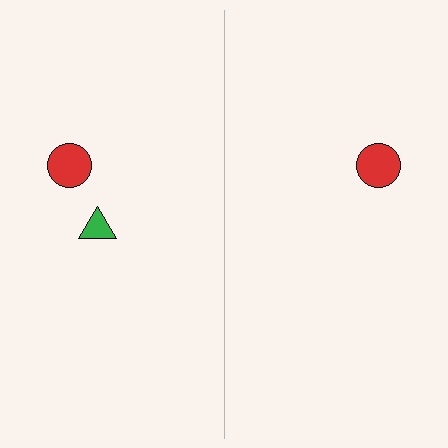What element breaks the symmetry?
A green triangle is missing from the right side.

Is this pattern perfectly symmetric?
No, the pattern is not perfectly symmetric. A green triangle is missing from the right side.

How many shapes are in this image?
There are 3 shapes in this image.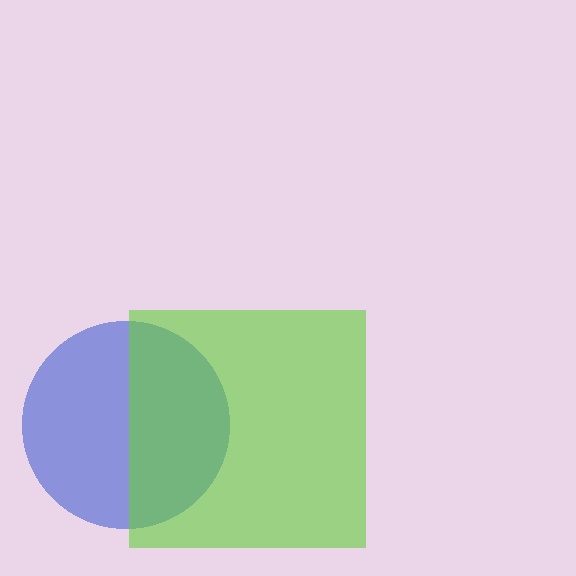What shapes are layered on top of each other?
The layered shapes are: a blue circle, a lime square.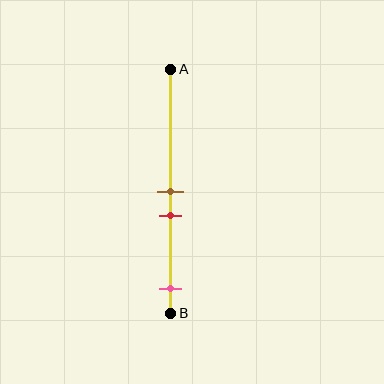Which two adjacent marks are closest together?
The brown and red marks are the closest adjacent pair.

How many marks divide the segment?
There are 3 marks dividing the segment.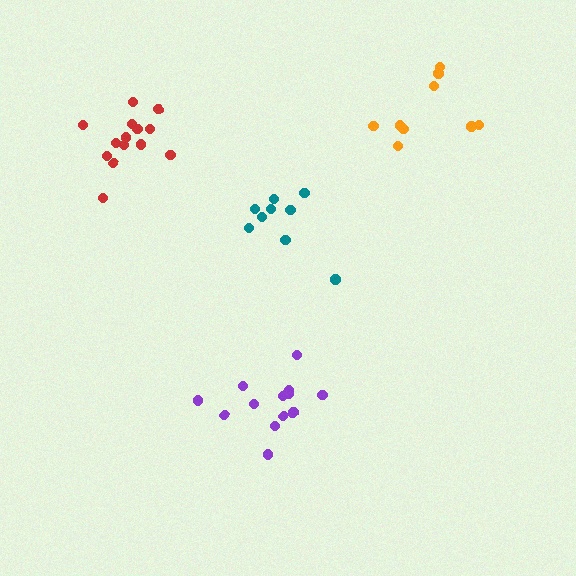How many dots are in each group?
Group 1: 14 dots, Group 2: 14 dots, Group 3: 9 dots, Group 4: 9 dots (46 total).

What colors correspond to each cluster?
The clusters are colored: red, purple, orange, teal.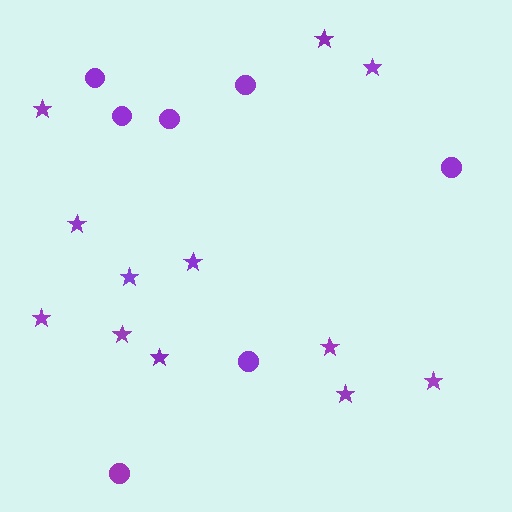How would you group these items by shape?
There are 2 groups: one group of stars (12) and one group of circles (7).